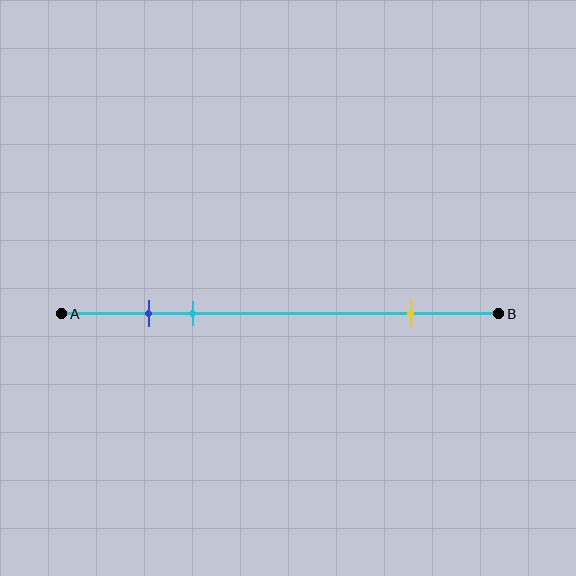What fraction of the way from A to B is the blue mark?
The blue mark is approximately 20% (0.2) of the way from A to B.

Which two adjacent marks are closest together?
The blue and cyan marks are the closest adjacent pair.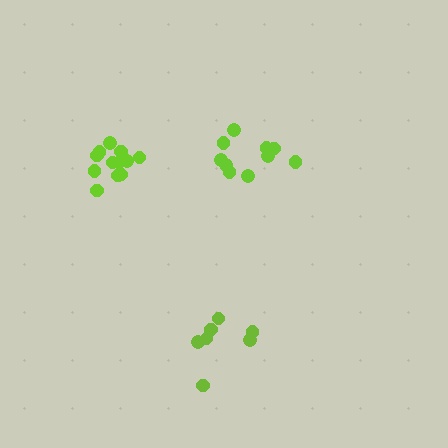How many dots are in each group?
Group 1: 10 dots, Group 2: 7 dots, Group 3: 12 dots (29 total).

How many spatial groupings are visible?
There are 3 spatial groupings.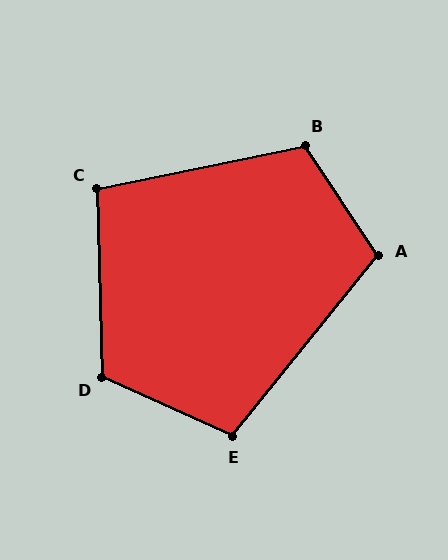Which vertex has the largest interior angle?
D, at approximately 116 degrees.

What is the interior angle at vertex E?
Approximately 105 degrees (obtuse).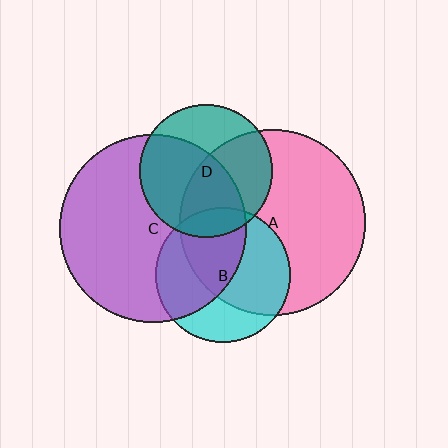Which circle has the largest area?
Circle C (purple).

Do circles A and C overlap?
Yes.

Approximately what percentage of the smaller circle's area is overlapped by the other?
Approximately 25%.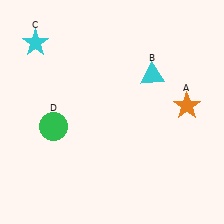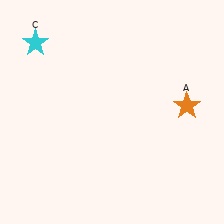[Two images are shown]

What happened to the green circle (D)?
The green circle (D) was removed in Image 2. It was in the bottom-left area of Image 1.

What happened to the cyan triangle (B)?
The cyan triangle (B) was removed in Image 2. It was in the top-right area of Image 1.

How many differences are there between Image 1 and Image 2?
There are 2 differences between the two images.